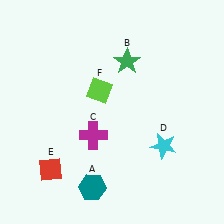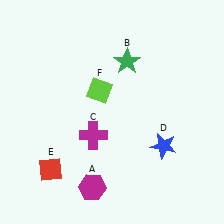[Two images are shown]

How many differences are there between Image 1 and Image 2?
There are 2 differences between the two images.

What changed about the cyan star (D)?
In Image 1, D is cyan. In Image 2, it changed to blue.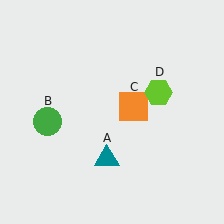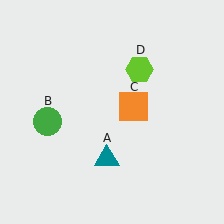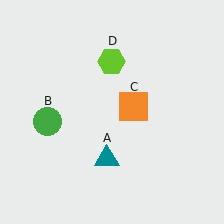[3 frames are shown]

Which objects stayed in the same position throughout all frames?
Teal triangle (object A) and green circle (object B) and orange square (object C) remained stationary.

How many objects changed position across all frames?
1 object changed position: lime hexagon (object D).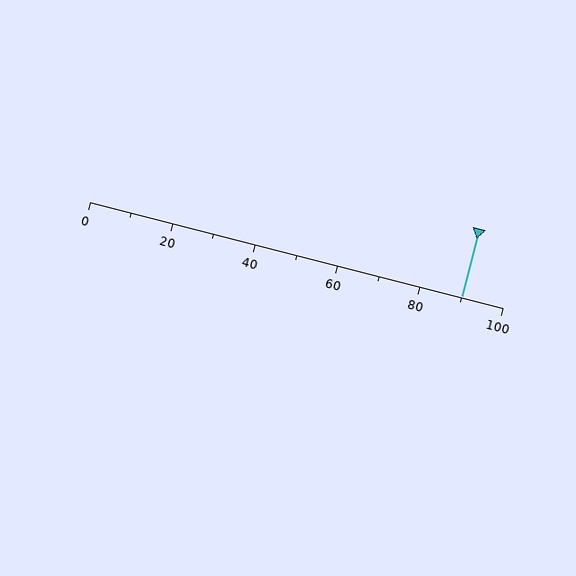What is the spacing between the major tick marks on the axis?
The major ticks are spaced 20 apart.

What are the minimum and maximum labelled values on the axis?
The axis runs from 0 to 100.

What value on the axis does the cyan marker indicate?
The marker indicates approximately 90.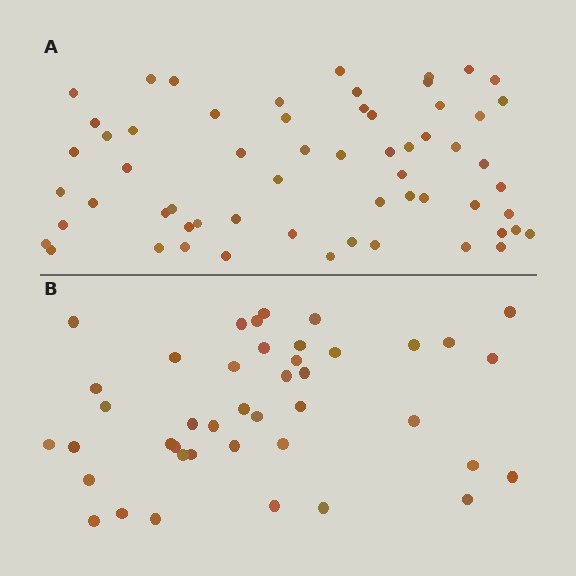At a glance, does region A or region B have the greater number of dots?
Region A (the top region) has more dots.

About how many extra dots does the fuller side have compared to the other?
Region A has approximately 20 more dots than region B.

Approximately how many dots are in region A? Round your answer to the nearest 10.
About 60 dots.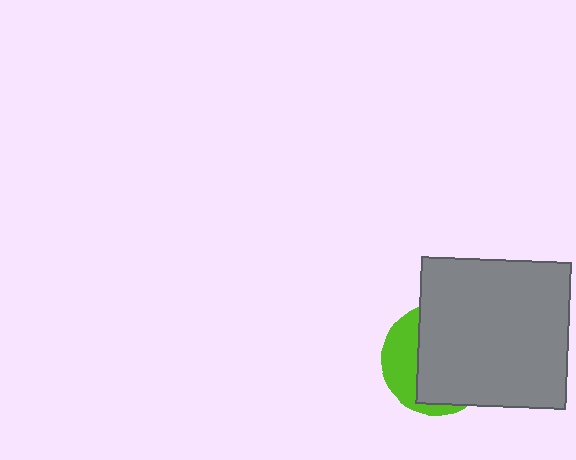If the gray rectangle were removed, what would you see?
You would see the complete lime circle.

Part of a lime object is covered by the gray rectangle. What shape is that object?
It is a circle.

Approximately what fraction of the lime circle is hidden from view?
Roughly 69% of the lime circle is hidden behind the gray rectangle.